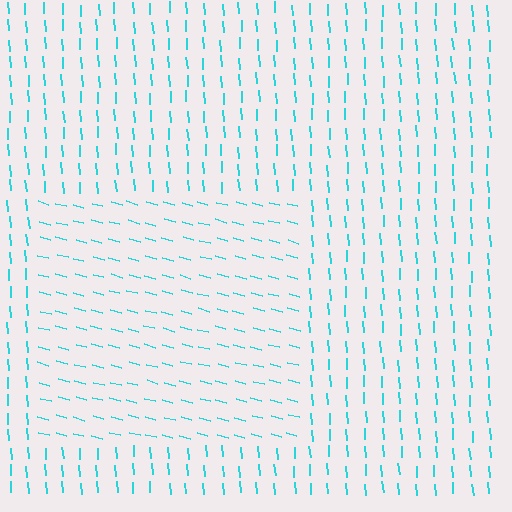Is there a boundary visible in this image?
Yes, there is a texture boundary formed by a change in line orientation.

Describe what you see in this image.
The image is filled with small cyan line segments. A rectangle region in the image has lines oriented differently from the surrounding lines, creating a visible texture boundary.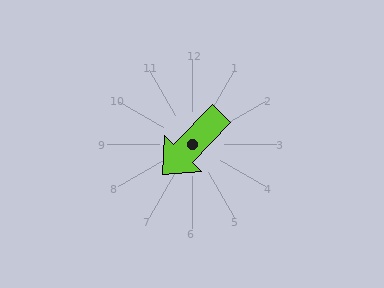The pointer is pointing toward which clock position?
Roughly 7 o'clock.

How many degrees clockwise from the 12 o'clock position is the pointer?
Approximately 224 degrees.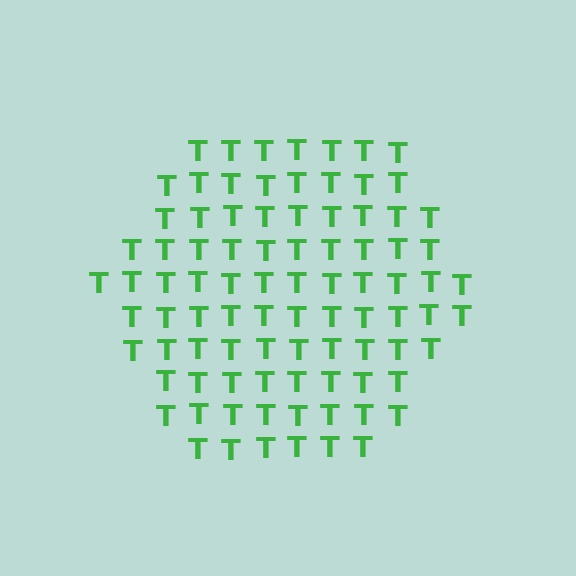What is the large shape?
The large shape is a hexagon.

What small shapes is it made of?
It is made of small letter T's.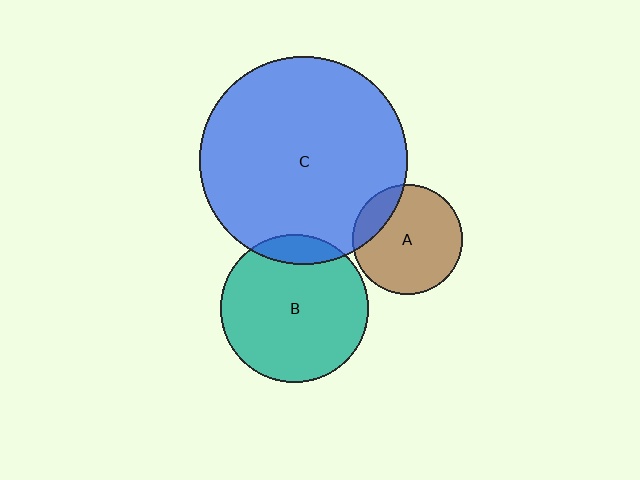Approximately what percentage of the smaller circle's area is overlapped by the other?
Approximately 10%.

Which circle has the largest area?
Circle C (blue).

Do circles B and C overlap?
Yes.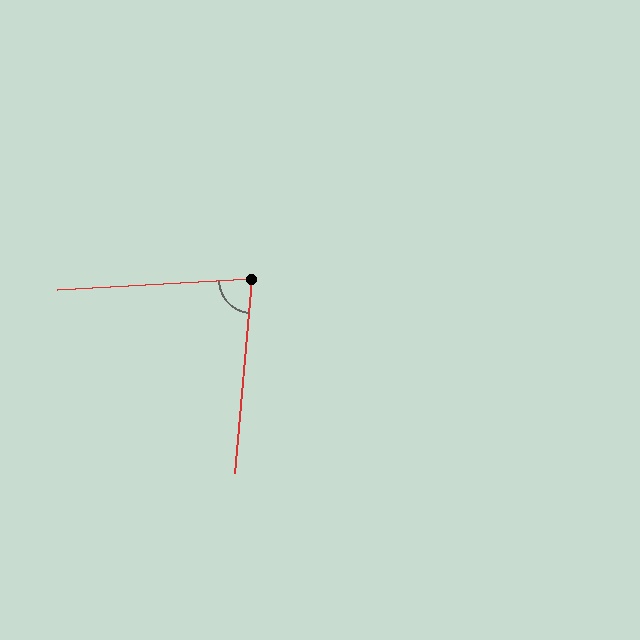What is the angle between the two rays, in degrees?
Approximately 81 degrees.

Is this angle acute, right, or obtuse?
It is acute.